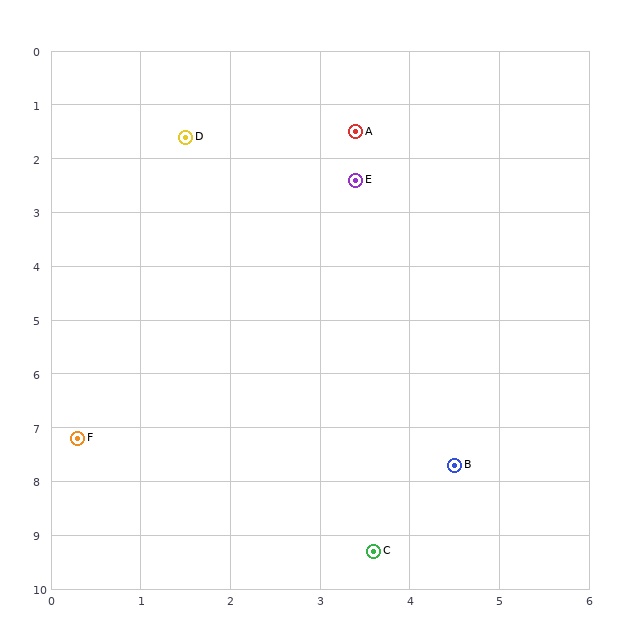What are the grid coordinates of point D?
Point D is at approximately (1.5, 1.6).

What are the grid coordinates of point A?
Point A is at approximately (3.4, 1.5).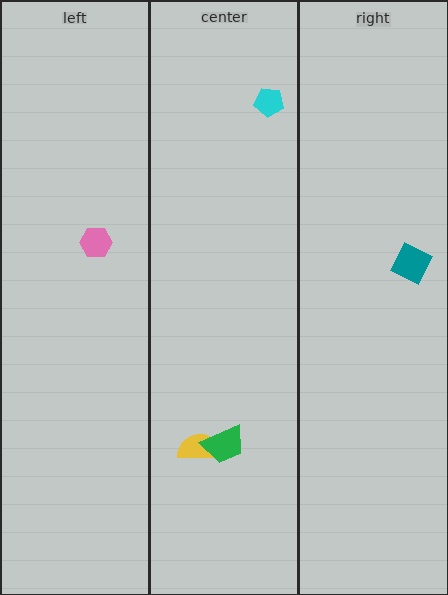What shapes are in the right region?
The teal diamond.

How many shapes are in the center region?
3.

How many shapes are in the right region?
1.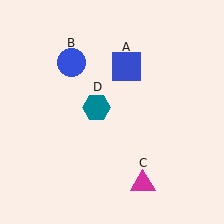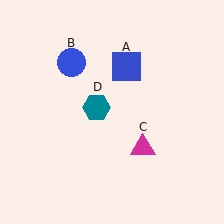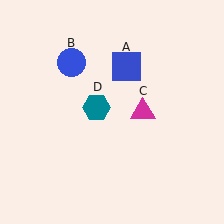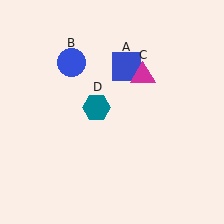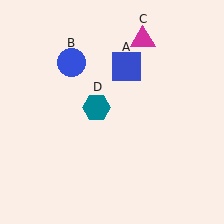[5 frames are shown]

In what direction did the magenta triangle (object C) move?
The magenta triangle (object C) moved up.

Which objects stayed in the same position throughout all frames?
Blue square (object A) and blue circle (object B) and teal hexagon (object D) remained stationary.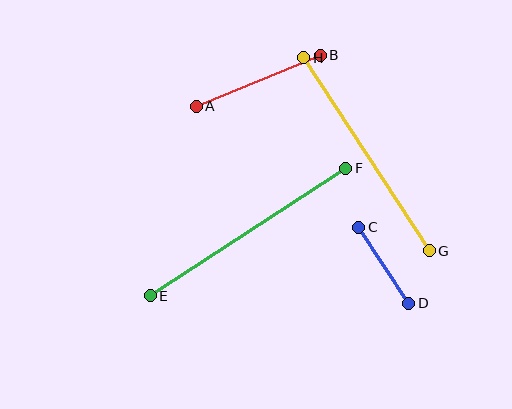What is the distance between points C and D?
The distance is approximately 91 pixels.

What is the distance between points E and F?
The distance is approximately 233 pixels.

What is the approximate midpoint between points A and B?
The midpoint is at approximately (258, 81) pixels.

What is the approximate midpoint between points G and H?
The midpoint is at approximately (367, 154) pixels.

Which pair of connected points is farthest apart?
Points E and F are farthest apart.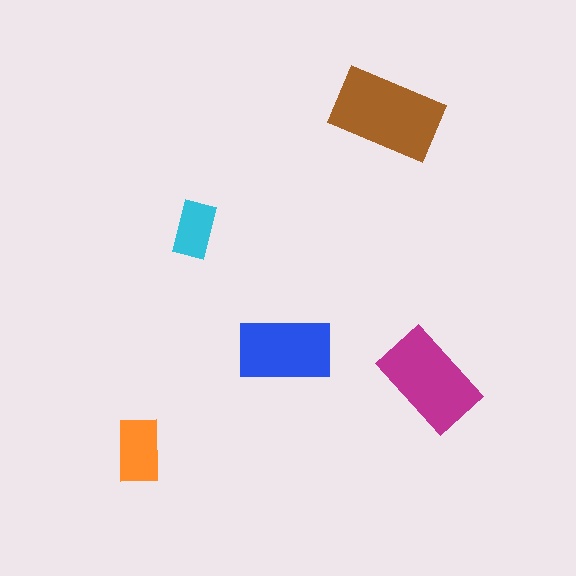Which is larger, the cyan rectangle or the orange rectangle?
The orange one.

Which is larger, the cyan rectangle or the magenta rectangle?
The magenta one.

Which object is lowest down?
The orange rectangle is bottommost.